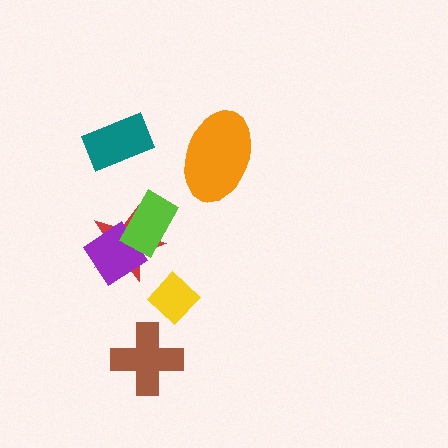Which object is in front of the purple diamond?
The lime rectangle is in front of the purple diamond.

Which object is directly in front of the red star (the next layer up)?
The purple diamond is directly in front of the red star.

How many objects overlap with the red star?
2 objects overlap with the red star.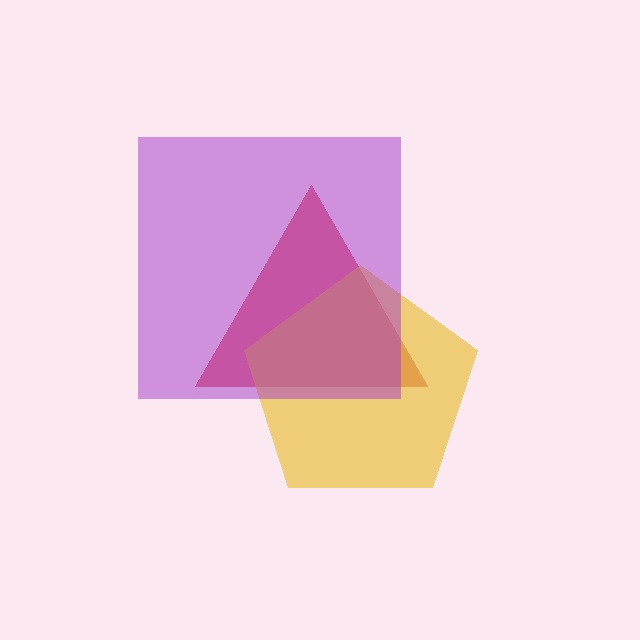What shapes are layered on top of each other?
The layered shapes are: a red triangle, a yellow pentagon, a purple square.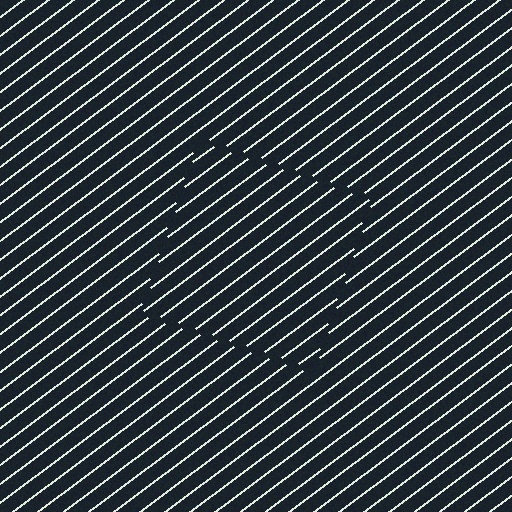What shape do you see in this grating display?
An illusory square. The interior of the shape contains the same grating, shifted by half a period — the contour is defined by the phase discontinuity where line-ends from the inner and outer gratings abut.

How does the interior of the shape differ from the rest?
The interior of the shape contains the same grating, shifted by half a period — the contour is defined by the phase discontinuity where line-ends from the inner and outer gratings abut.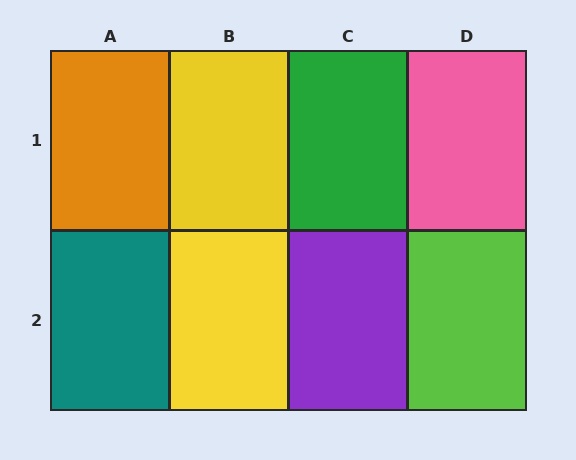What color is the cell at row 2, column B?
Yellow.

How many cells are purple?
1 cell is purple.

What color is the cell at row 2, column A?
Teal.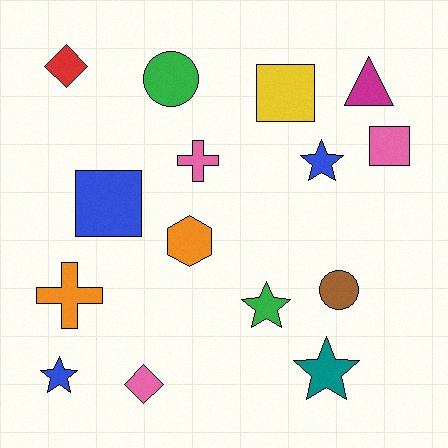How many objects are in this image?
There are 15 objects.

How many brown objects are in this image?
There is 1 brown object.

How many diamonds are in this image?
There are 2 diamonds.